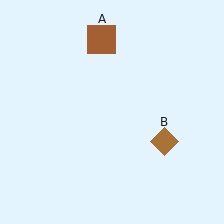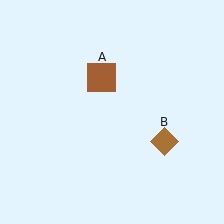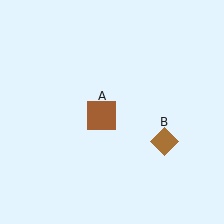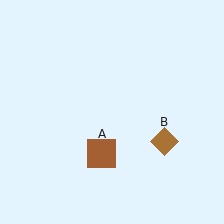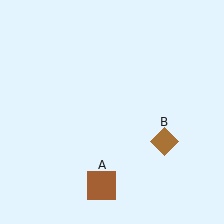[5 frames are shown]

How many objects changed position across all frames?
1 object changed position: brown square (object A).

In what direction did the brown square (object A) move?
The brown square (object A) moved down.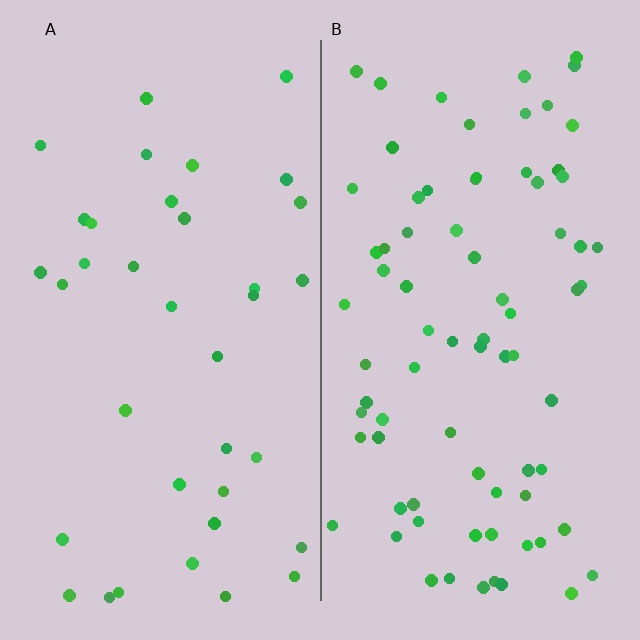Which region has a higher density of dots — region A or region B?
B (the right).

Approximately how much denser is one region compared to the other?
Approximately 2.1× — region B over region A.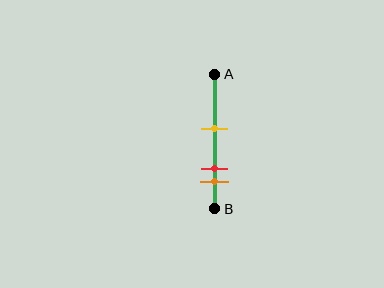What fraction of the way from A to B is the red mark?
The red mark is approximately 70% (0.7) of the way from A to B.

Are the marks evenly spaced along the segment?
No, the marks are not evenly spaced.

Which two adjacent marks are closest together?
The red and orange marks are the closest adjacent pair.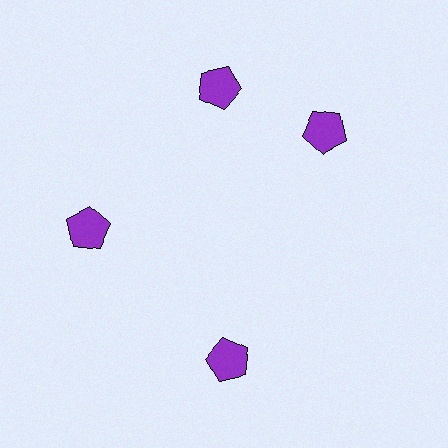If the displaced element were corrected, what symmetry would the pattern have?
It would have 4-fold rotational symmetry — the pattern would map onto itself every 90 degrees.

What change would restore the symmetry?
The symmetry would be restored by rotating it back into even spacing with its neighbors so that all 4 pentagons sit at equal angles and equal distance from the center.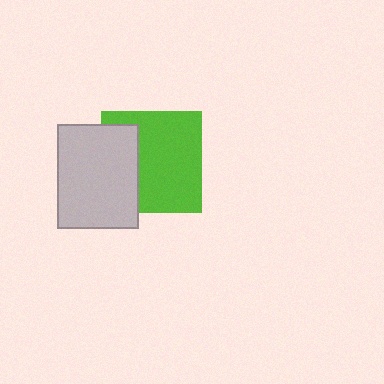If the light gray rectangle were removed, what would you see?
You would see the complete lime square.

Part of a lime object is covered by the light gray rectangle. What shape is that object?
It is a square.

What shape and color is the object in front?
The object in front is a light gray rectangle.